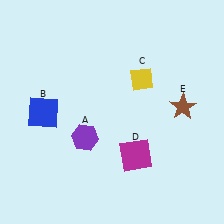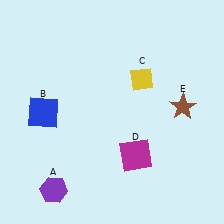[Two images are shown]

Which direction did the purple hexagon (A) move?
The purple hexagon (A) moved down.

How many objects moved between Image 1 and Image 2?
1 object moved between the two images.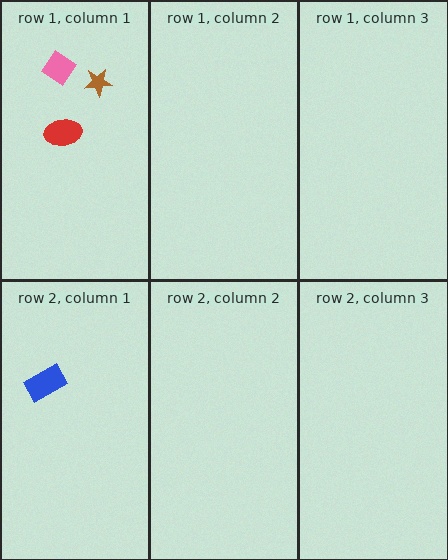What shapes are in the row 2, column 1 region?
The blue rectangle.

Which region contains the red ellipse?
The row 1, column 1 region.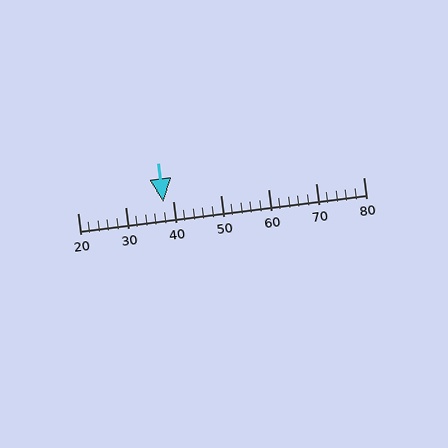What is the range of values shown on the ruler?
The ruler shows values from 20 to 80.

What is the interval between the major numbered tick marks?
The major tick marks are spaced 10 units apart.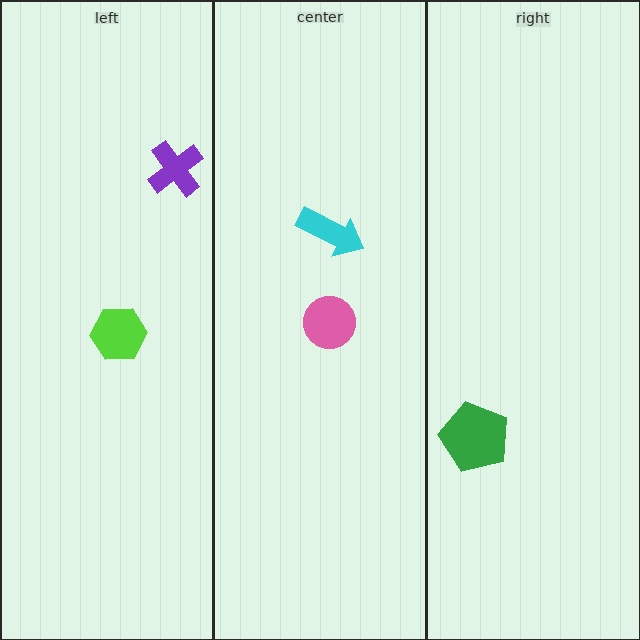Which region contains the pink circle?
The center region.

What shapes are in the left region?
The purple cross, the lime hexagon.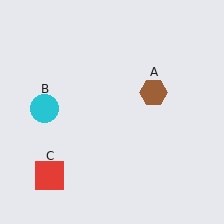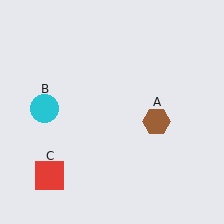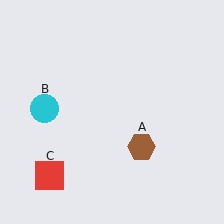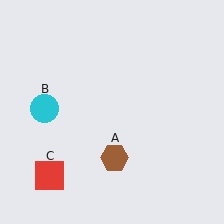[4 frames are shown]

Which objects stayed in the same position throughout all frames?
Cyan circle (object B) and red square (object C) remained stationary.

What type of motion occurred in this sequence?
The brown hexagon (object A) rotated clockwise around the center of the scene.